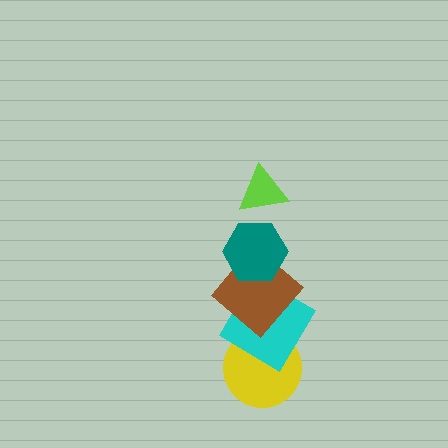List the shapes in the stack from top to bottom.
From top to bottom: the lime triangle, the teal hexagon, the brown diamond, the cyan diamond, the yellow circle.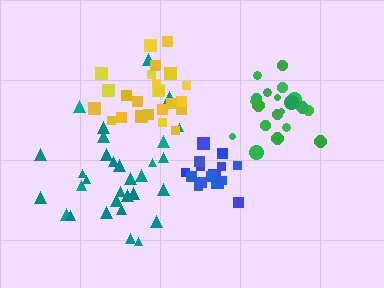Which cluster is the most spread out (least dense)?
Teal.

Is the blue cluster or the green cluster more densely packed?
Blue.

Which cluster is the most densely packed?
Yellow.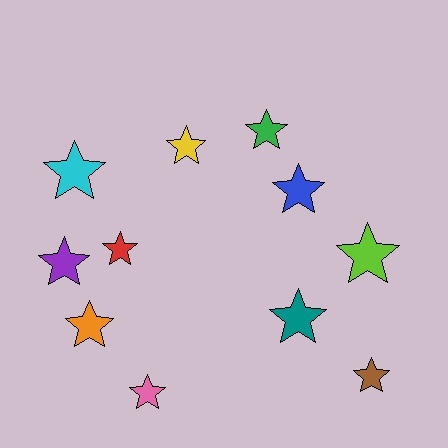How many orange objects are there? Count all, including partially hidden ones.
There is 1 orange object.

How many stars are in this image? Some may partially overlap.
There are 11 stars.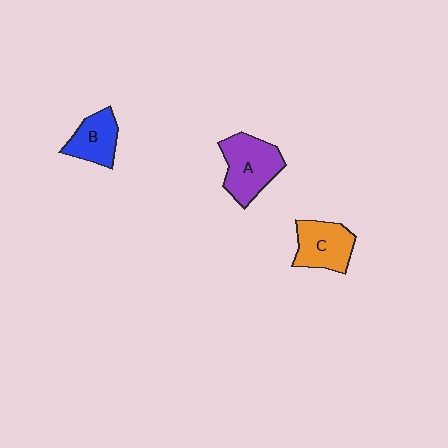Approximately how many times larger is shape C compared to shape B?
Approximately 1.2 times.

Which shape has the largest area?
Shape A (purple).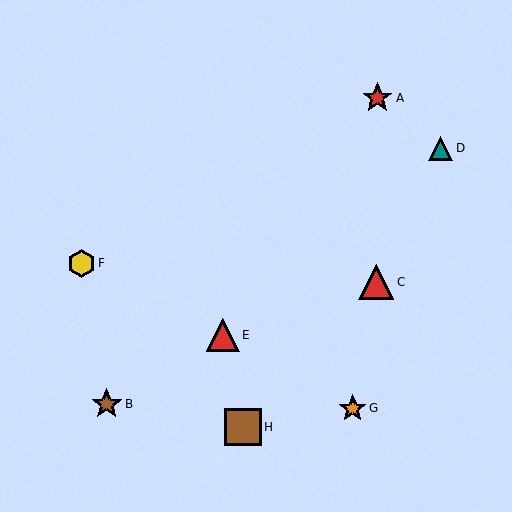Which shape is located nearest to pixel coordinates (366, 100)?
The red star (labeled A) at (377, 98) is nearest to that location.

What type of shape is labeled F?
Shape F is a yellow hexagon.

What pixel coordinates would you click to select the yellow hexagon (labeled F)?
Click at (81, 263) to select the yellow hexagon F.